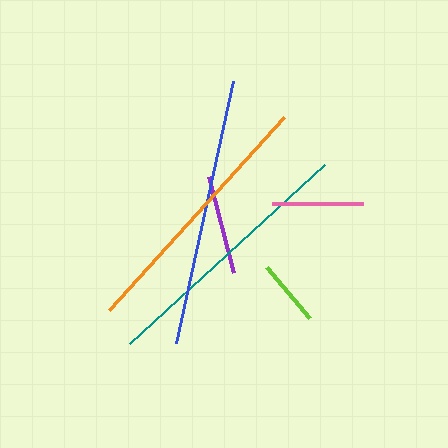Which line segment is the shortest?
The lime line is the shortest at approximately 67 pixels.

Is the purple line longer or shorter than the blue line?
The blue line is longer than the purple line.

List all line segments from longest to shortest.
From longest to shortest: blue, teal, orange, purple, pink, lime.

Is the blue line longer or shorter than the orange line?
The blue line is longer than the orange line.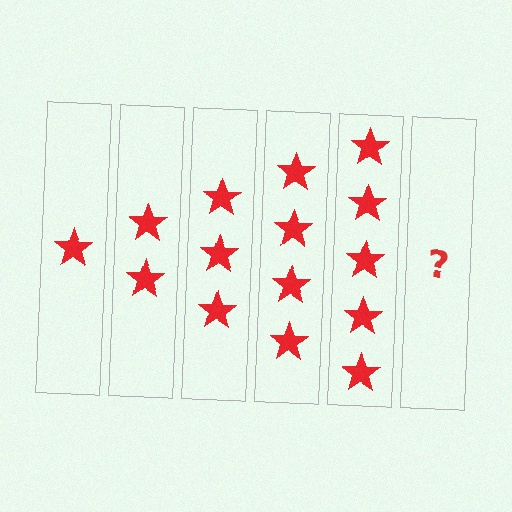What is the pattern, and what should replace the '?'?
The pattern is that each step adds one more star. The '?' should be 6 stars.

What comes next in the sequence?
The next element should be 6 stars.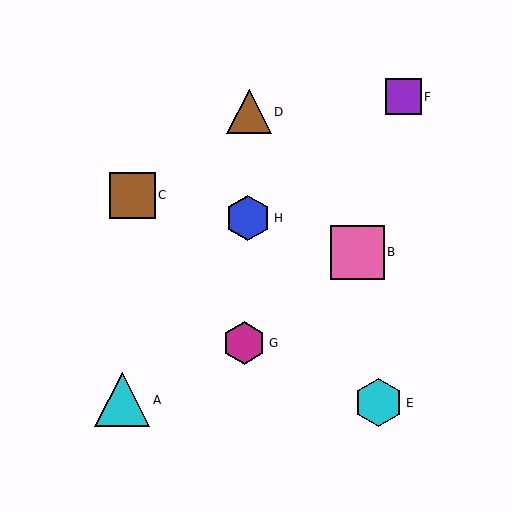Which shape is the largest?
The cyan triangle (labeled A) is the largest.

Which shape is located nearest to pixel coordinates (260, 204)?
The blue hexagon (labeled H) at (248, 218) is nearest to that location.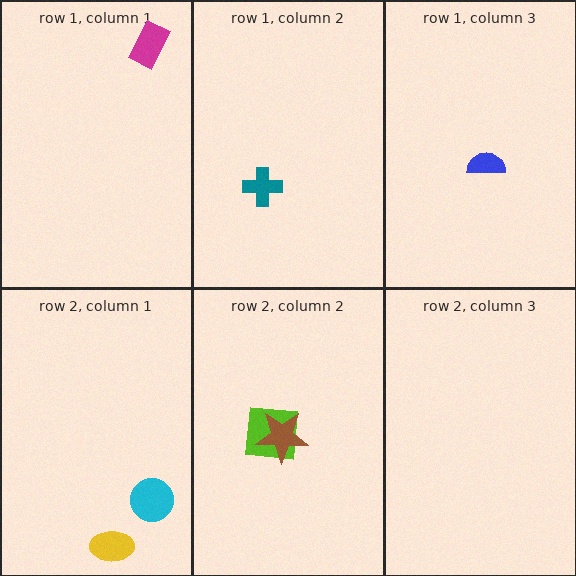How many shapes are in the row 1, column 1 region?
1.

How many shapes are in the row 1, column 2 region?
1.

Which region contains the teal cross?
The row 1, column 2 region.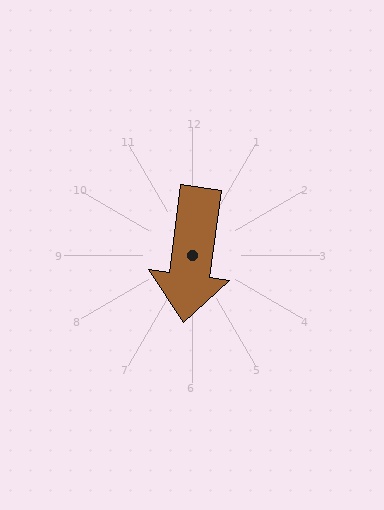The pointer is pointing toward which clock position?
Roughly 6 o'clock.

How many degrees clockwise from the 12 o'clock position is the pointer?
Approximately 187 degrees.